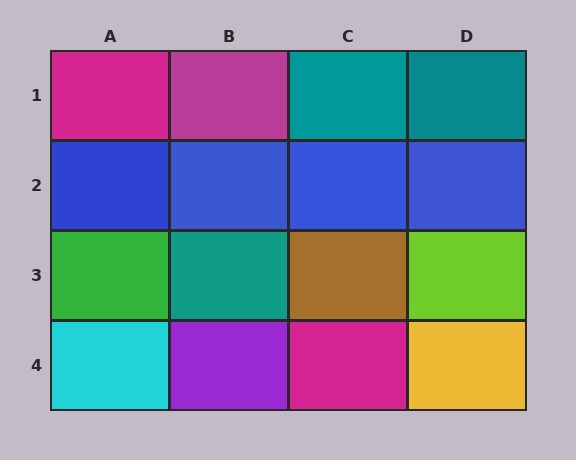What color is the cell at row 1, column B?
Magenta.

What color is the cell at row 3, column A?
Green.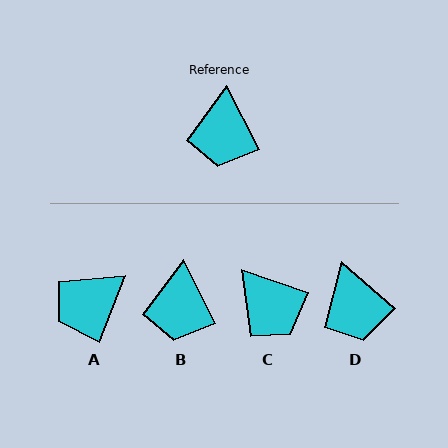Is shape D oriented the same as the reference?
No, it is off by about 22 degrees.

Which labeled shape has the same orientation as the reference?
B.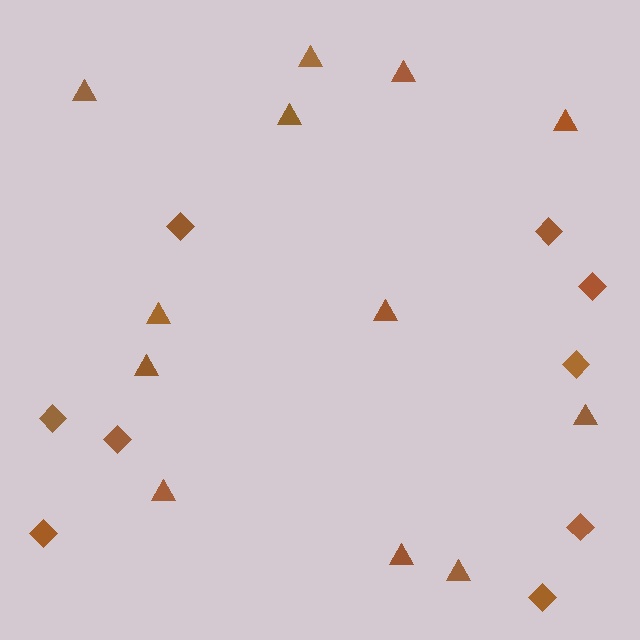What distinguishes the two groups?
There are 2 groups: one group of triangles (12) and one group of diamonds (9).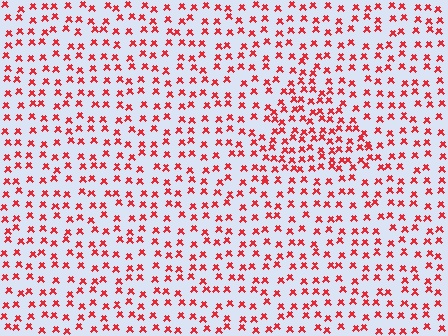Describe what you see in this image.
The image contains small red elements arranged at two different densities. A triangle-shaped region is visible where the elements are more densely packed than the surrounding area.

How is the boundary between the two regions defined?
The boundary is defined by a change in element density (approximately 1.7x ratio). All elements are the same color, size, and shape.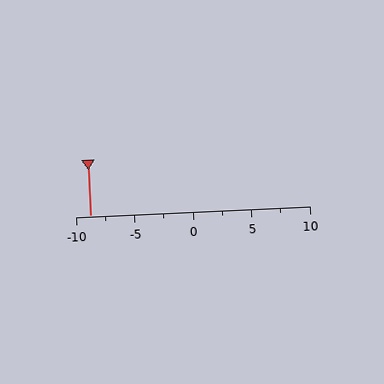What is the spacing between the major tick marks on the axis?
The major ticks are spaced 5 apart.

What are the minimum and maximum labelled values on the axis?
The axis runs from -10 to 10.